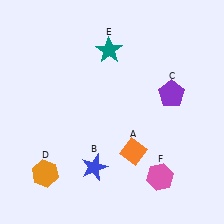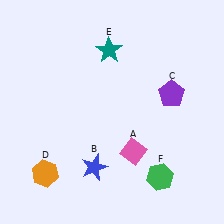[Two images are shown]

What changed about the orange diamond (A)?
In Image 1, A is orange. In Image 2, it changed to pink.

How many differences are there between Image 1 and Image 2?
There are 2 differences between the two images.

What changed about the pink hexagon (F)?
In Image 1, F is pink. In Image 2, it changed to green.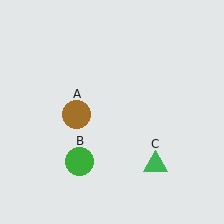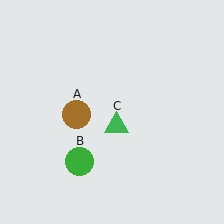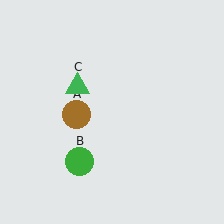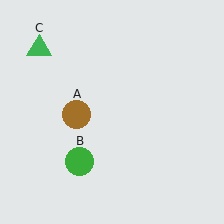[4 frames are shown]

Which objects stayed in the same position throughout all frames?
Brown circle (object A) and green circle (object B) remained stationary.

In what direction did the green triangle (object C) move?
The green triangle (object C) moved up and to the left.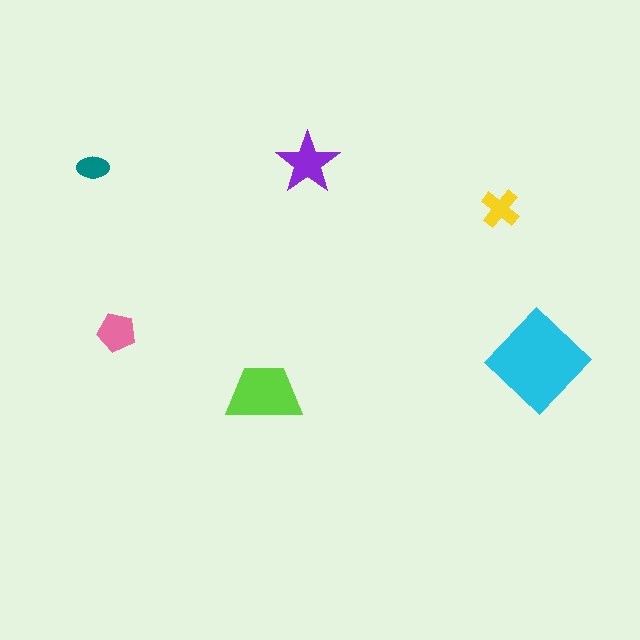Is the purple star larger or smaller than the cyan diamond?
Smaller.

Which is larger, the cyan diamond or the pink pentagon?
The cyan diamond.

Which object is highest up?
The purple star is topmost.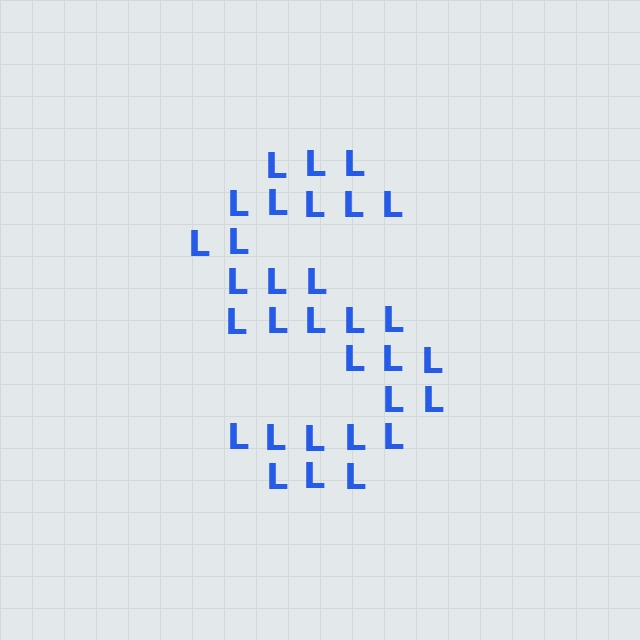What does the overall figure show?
The overall figure shows the letter S.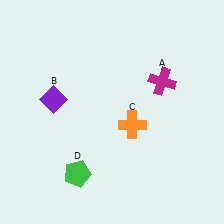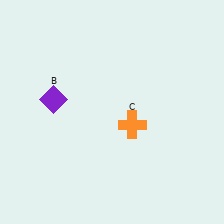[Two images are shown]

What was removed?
The green pentagon (D), the magenta cross (A) were removed in Image 2.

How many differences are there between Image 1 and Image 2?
There are 2 differences between the two images.